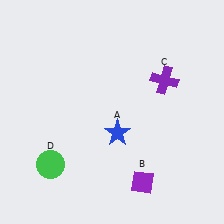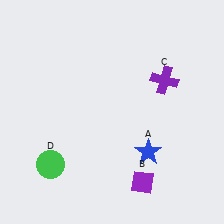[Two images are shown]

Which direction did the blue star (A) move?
The blue star (A) moved right.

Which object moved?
The blue star (A) moved right.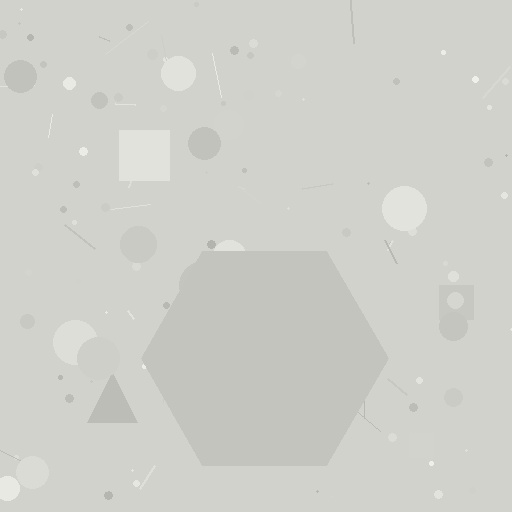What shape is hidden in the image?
A hexagon is hidden in the image.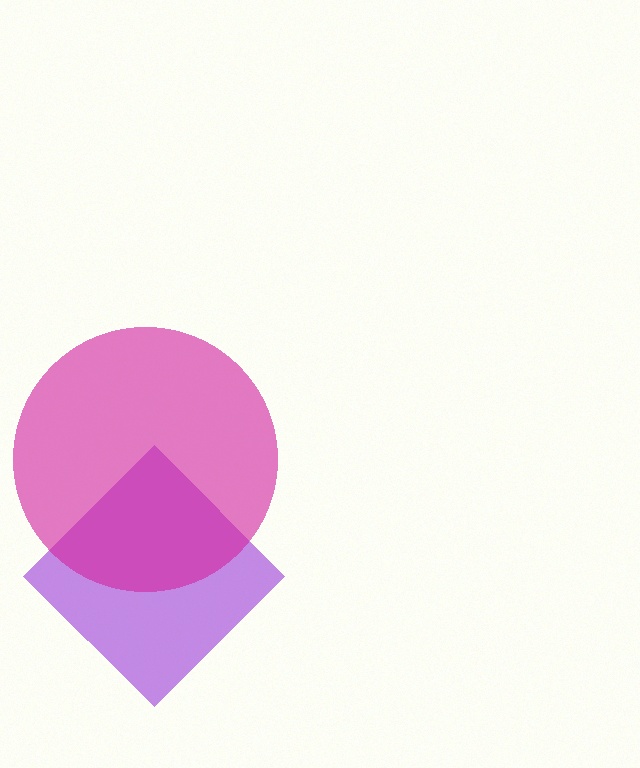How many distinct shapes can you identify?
There are 2 distinct shapes: a purple diamond, a magenta circle.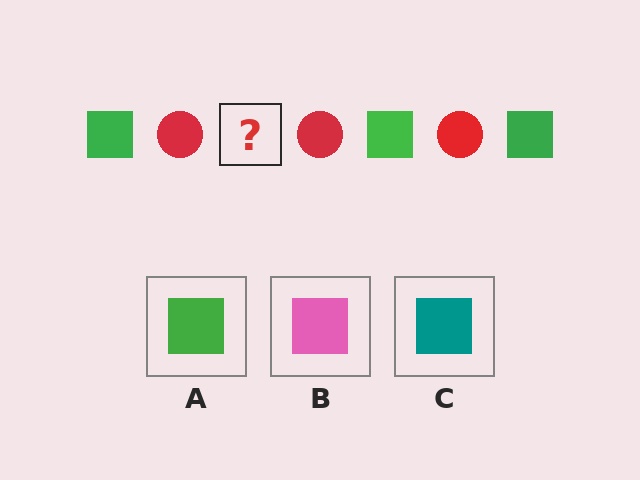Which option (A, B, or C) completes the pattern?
A.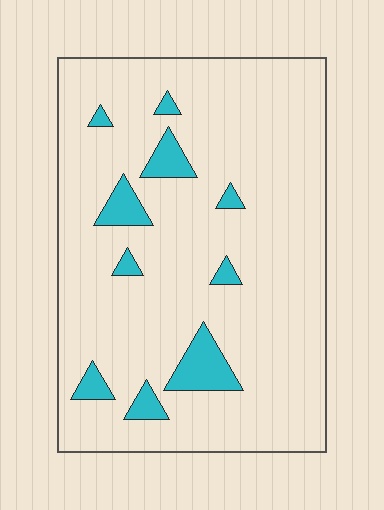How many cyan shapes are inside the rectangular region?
10.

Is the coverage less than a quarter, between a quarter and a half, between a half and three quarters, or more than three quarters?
Less than a quarter.